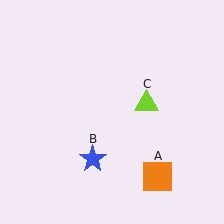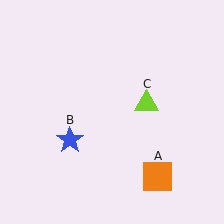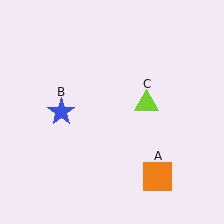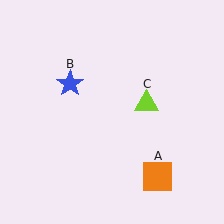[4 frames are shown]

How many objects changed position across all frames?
1 object changed position: blue star (object B).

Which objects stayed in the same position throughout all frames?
Orange square (object A) and lime triangle (object C) remained stationary.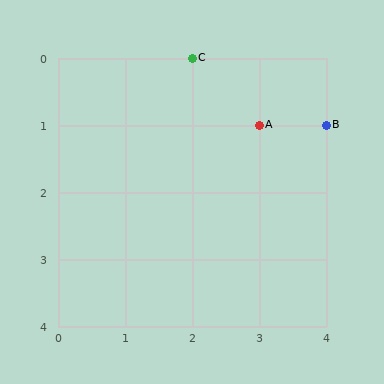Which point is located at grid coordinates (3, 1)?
Point A is at (3, 1).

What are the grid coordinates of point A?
Point A is at grid coordinates (3, 1).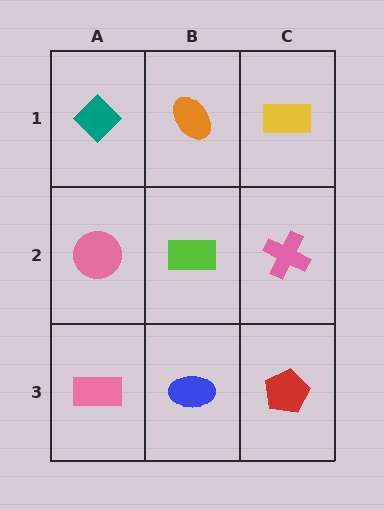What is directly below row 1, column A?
A pink circle.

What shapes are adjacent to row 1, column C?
A pink cross (row 2, column C), an orange ellipse (row 1, column B).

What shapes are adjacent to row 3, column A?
A pink circle (row 2, column A), a blue ellipse (row 3, column B).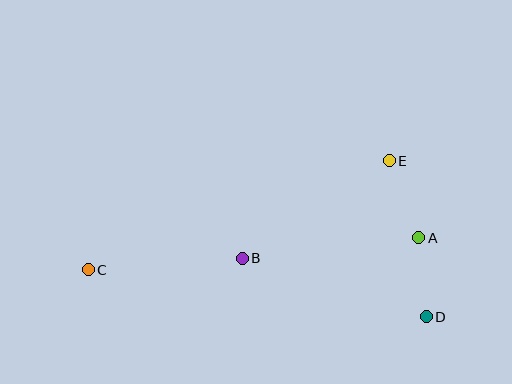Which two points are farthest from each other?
Points C and D are farthest from each other.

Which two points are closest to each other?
Points A and D are closest to each other.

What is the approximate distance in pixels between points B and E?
The distance between B and E is approximately 176 pixels.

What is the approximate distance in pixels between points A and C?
The distance between A and C is approximately 332 pixels.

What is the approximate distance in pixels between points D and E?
The distance between D and E is approximately 161 pixels.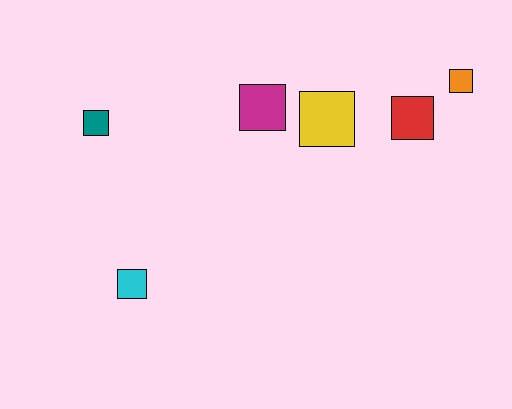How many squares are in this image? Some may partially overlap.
There are 6 squares.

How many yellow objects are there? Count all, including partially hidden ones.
There is 1 yellow object.